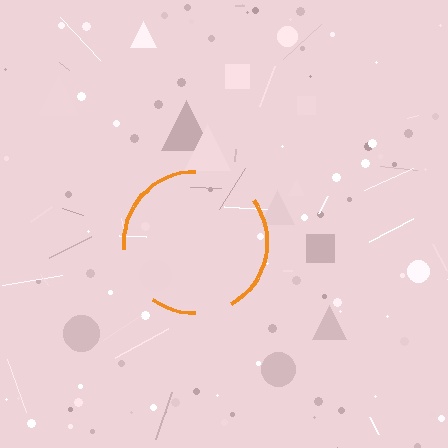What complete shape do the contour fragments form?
The contour fragments form a circle.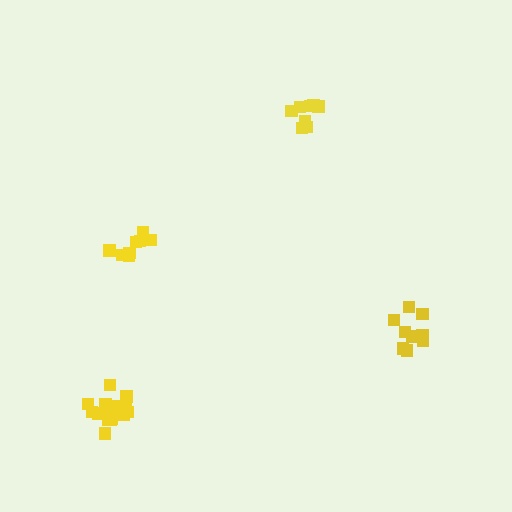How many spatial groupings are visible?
There are 4 spatial groupings.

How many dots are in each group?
Group 1: 9 dots, Group 2: 9 dots, Group 3: 9 dots, Group 4: 15 dots (42 total).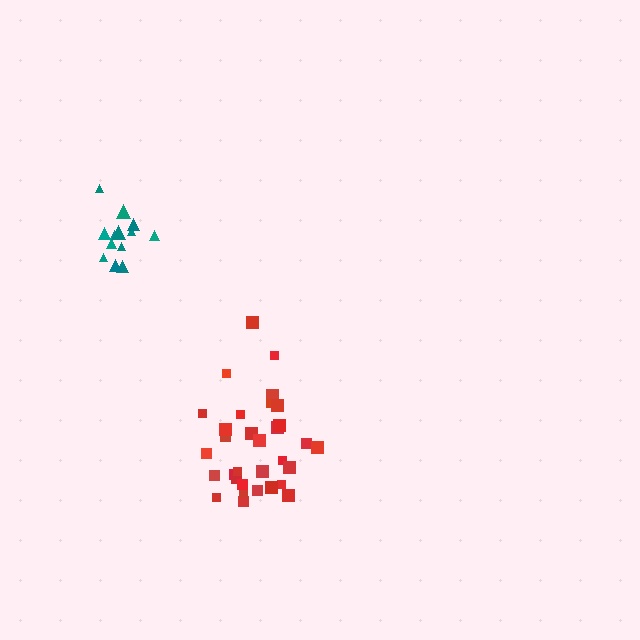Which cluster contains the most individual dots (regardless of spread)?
Red (33).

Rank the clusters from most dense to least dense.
teal, red.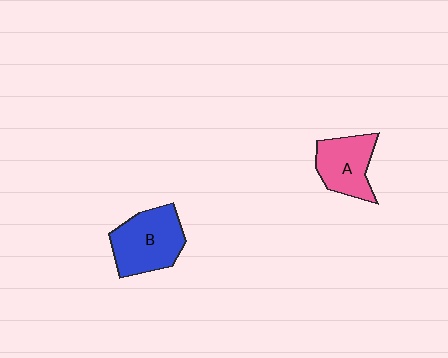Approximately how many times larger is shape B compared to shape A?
Approximately 1.3 times.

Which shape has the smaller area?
Shape A (pink).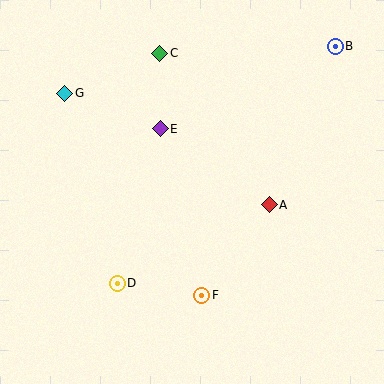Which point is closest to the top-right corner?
Point B is closest to the top-right corner.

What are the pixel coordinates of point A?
Point A is at (269, 205).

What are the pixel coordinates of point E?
Point E is at (160, 129).